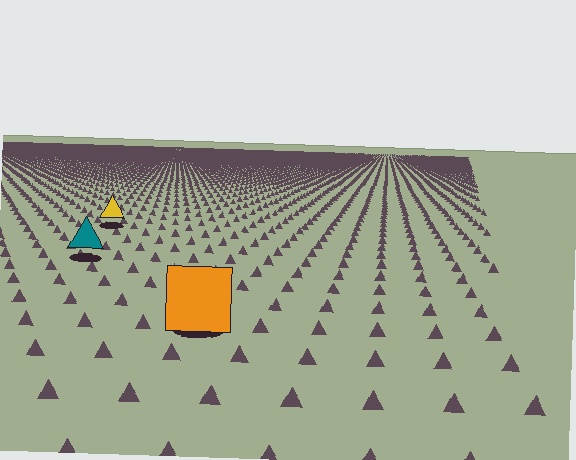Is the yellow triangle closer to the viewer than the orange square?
No. The orange square is closer — you can tell from the texture gradient: the ground texture is coarser near it.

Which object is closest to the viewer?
The orange square is closest. The texture marks near it are larger and more spread out.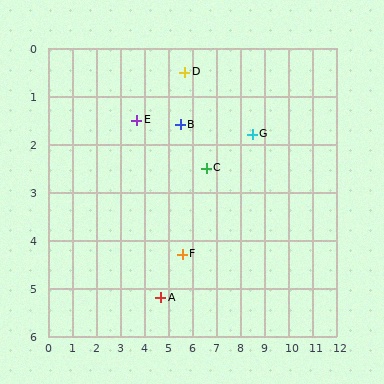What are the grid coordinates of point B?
Point B is at approximately (5.5, 1.6).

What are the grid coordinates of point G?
Point G is at approximately (8.5, 1.8).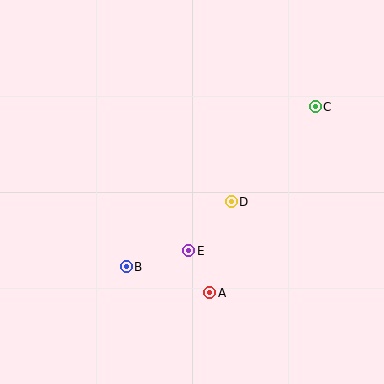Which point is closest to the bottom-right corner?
Point A is closest to the bottom-right corner.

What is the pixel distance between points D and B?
The distance between D and B is 124 pixels.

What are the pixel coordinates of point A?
Point A is at (210, 293).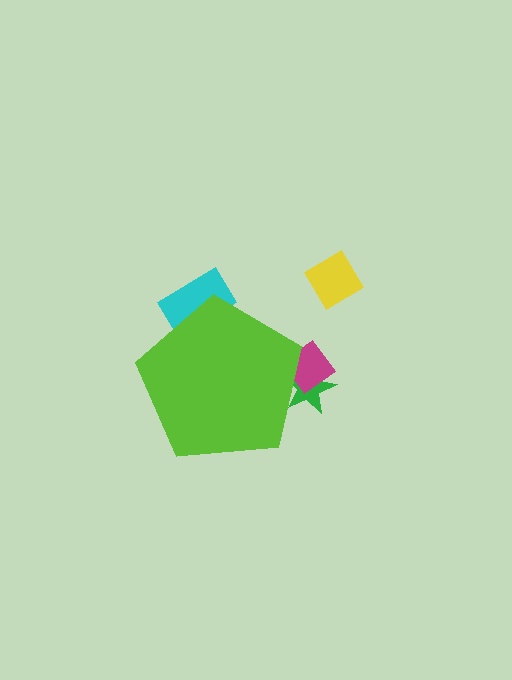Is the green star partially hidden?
Yes, the green star is partially hidden behind the lime pentagon.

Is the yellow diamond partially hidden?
No, the yellow diamond is fully visible.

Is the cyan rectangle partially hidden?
Yes, the cyan rectangle is partially hidden behind the lime pentagon.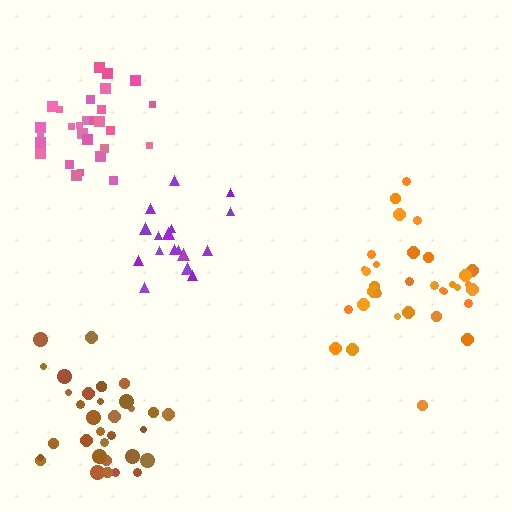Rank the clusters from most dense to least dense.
pink, purple, brown, orange.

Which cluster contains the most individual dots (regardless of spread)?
Orange (33).